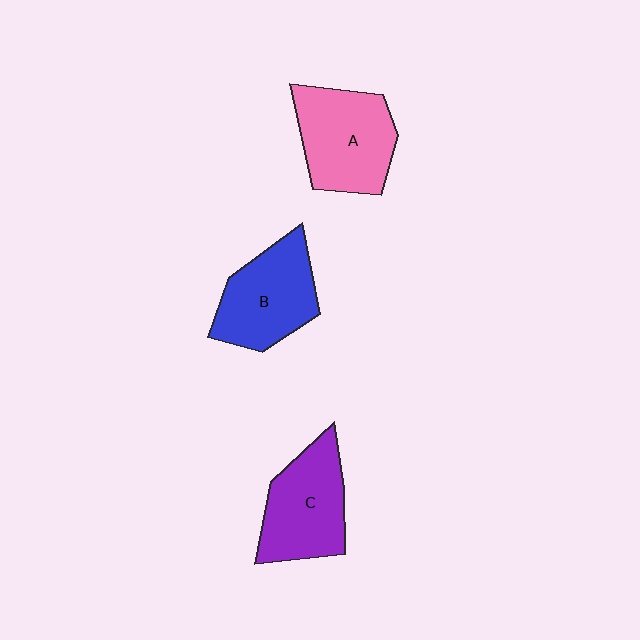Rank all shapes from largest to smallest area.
From largest to smallest: A (pink), C (purple), B (blue).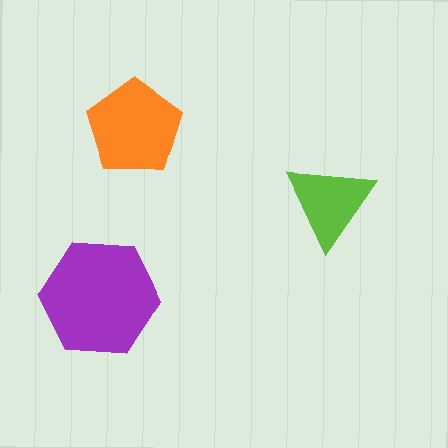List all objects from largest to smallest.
The purple hexagon, the orange pentagon, the lime triangle.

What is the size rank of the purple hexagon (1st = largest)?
1st.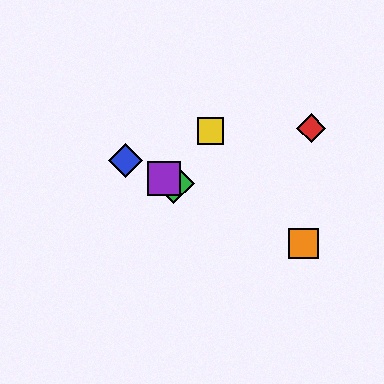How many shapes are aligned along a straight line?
4 shapes (the blue diamond, the green diamond, the purple square, the orange square) are aligned along a straight line.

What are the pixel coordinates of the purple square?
The purple square is at (164, 179).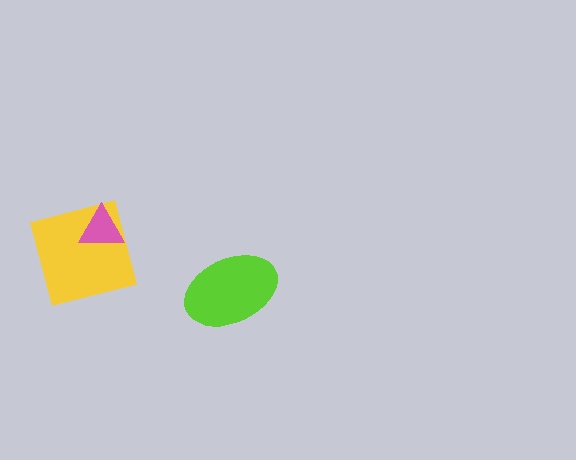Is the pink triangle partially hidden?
No, no other shape covers it.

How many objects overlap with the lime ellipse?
0 objects overlap with the lime ellipse.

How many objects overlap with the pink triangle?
1 object overlaps with the pink triangle.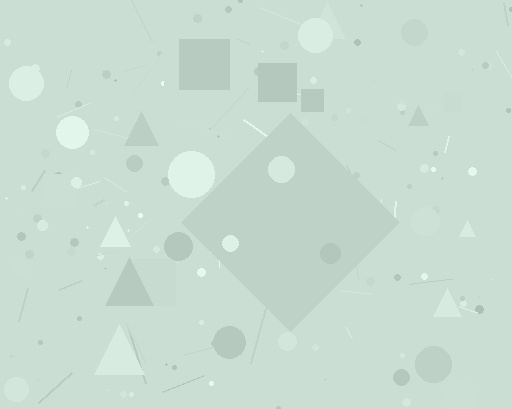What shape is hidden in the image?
A diamond is hidden in the image.